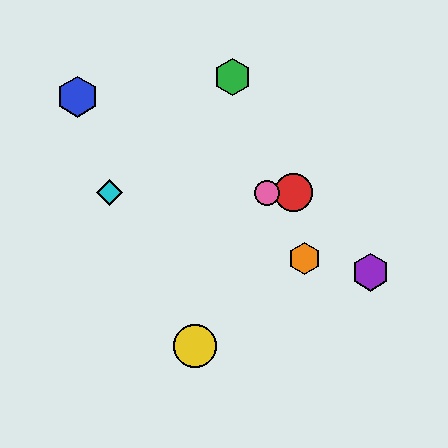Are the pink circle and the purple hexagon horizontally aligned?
No, the pink circle is at y≈193 and the purple hexagon is at y≈272.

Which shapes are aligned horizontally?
The red circle, the cyan diamond, the pink circle are aligned horizontally.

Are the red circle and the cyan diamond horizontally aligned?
Yes, both are at y≈193.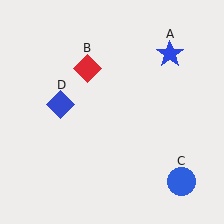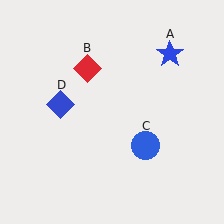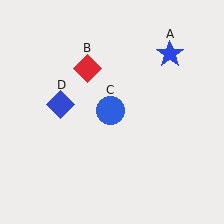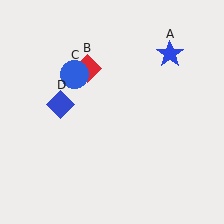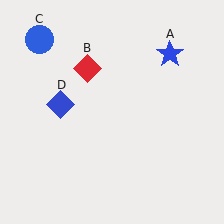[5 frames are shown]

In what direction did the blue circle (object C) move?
The blue circle (object C) moved up and to the left.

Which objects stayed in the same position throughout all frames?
Blue star (object A) and red diamond (object B) and blue diamond (object D) remained stationary.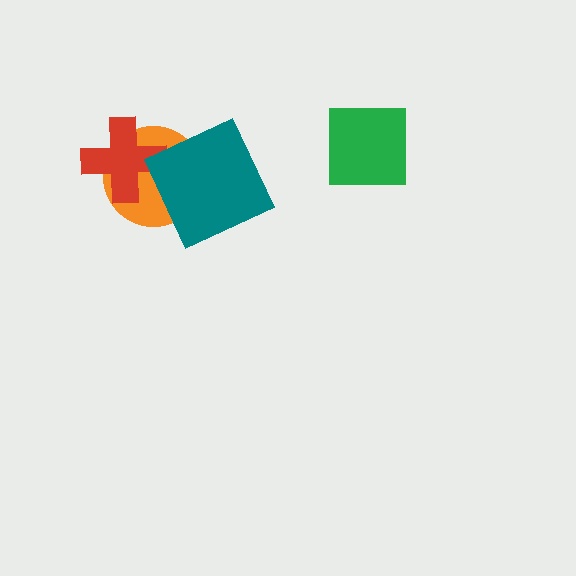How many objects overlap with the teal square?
1 object overlaps with the teal square.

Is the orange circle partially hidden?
Yes, it is partially covered by another shape.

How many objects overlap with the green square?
0 objects overlap with the green square.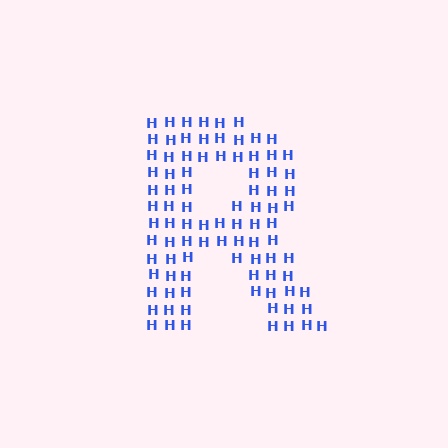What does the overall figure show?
The overall figure shows the letter R.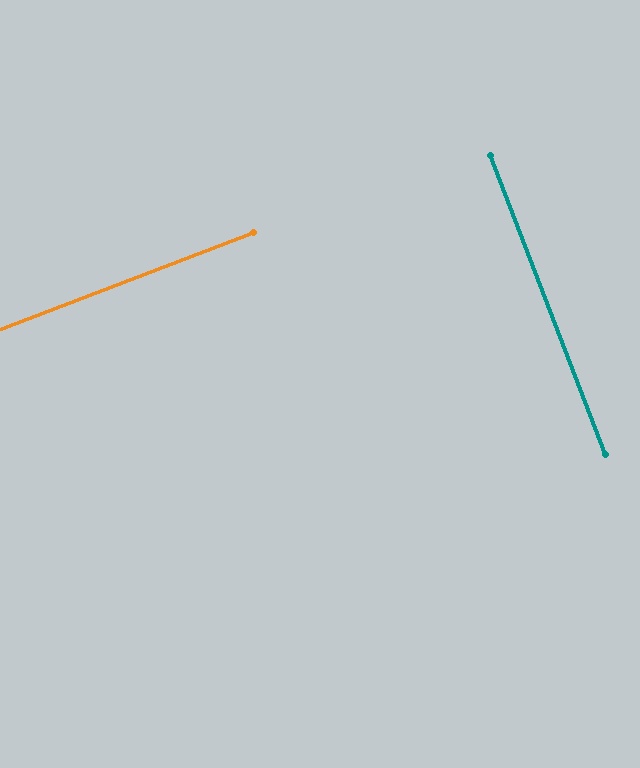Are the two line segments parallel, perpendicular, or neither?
Perpendicular — they meet at approximately 90°.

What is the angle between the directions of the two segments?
Approximately 90 degrees.